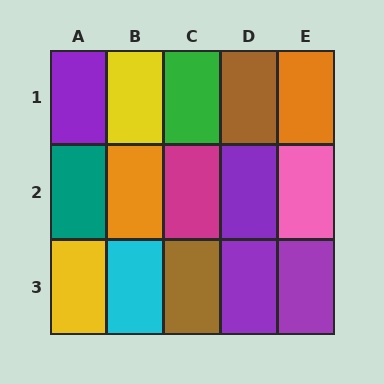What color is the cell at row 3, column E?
Purple.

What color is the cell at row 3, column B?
Cyan.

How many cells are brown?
2 cells are brown.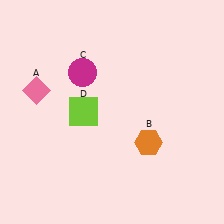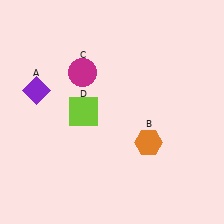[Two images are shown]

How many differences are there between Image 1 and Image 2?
There is 1 difference between the two images.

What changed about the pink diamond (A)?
In Image 1, A is pink. In Image 2, it changed to purple.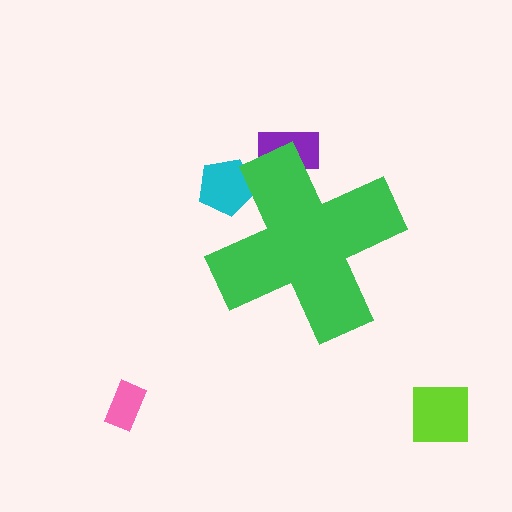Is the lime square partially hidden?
No, the lime square is fully visible.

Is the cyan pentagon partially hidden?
Yes, the cyan pentagon is partially hidden behind the green cross.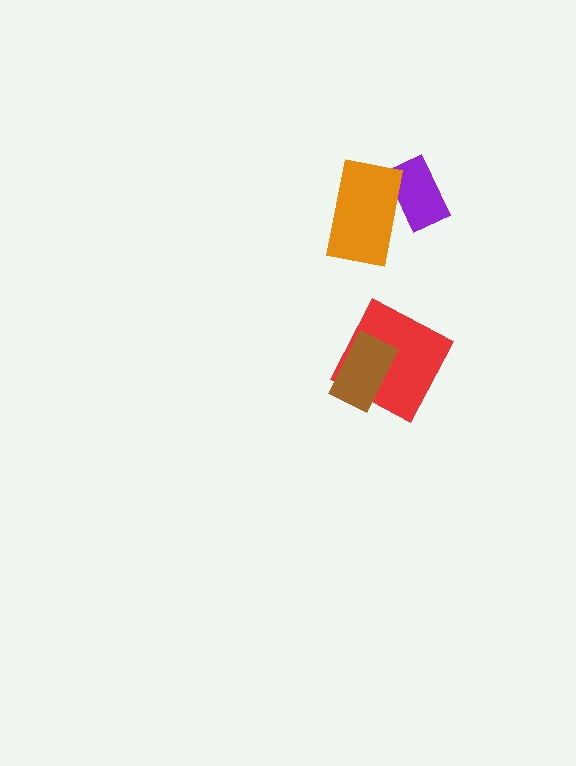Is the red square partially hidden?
Yes, it is partially covered by another shape.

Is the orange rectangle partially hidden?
No, no other shape covers it.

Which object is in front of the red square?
The brown rectangle is in front of the red square.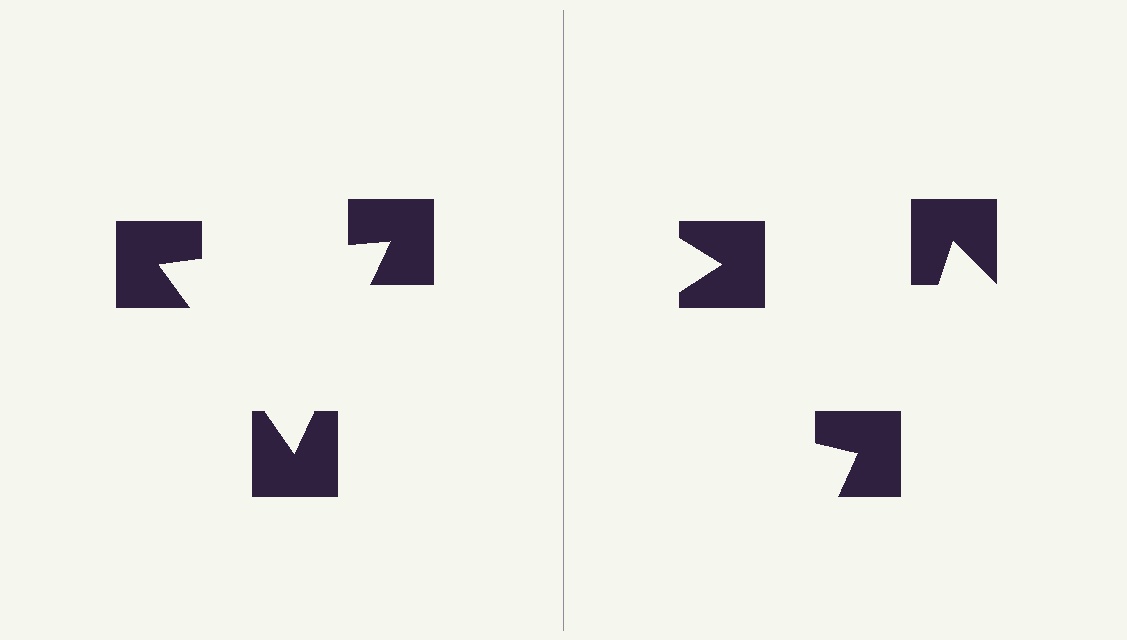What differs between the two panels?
The notched squares are positioned identically on both sides; only the wedge orientations differ. On the left they align to a triangle; on the right they are misaligned.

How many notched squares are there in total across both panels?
6 — 3 on each side.